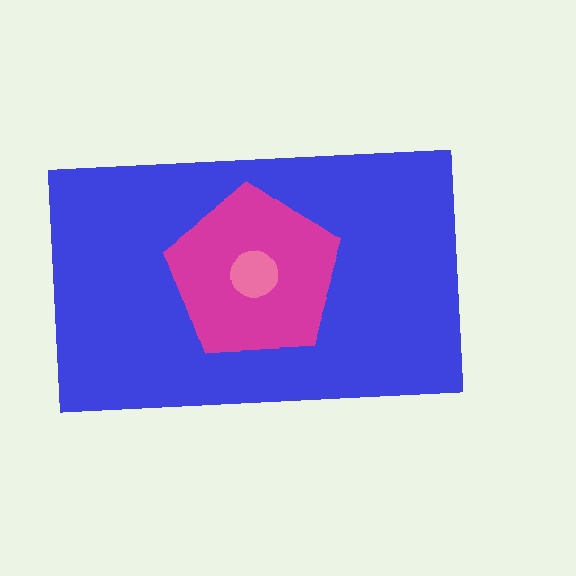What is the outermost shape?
The blue rectangle.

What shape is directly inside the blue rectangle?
The magenta pentagon.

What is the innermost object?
The pink circle.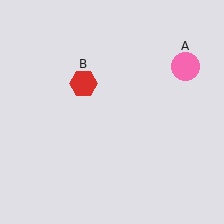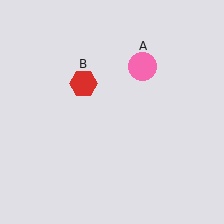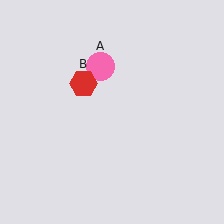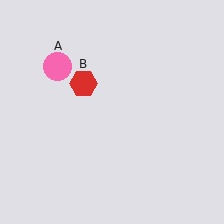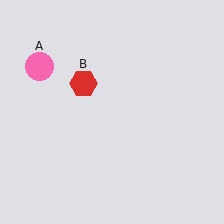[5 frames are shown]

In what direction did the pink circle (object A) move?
The pink circle (object A) moved left.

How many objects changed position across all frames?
1 object changed position: pink circle (object A).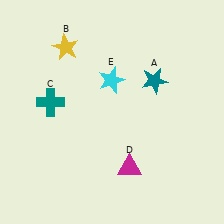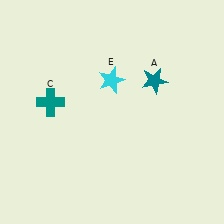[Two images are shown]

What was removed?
The magenta triangle (D), the yellow star (B) were removed in Image 2.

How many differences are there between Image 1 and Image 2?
There are 2 differences between the two images.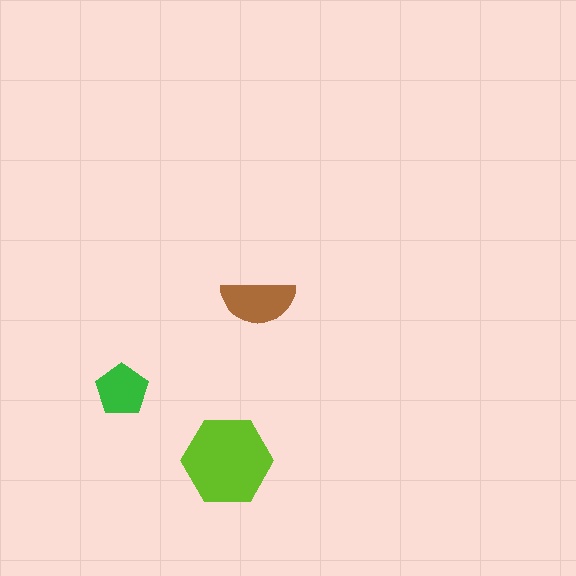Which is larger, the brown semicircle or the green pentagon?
The brown semicircle.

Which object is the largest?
The lime hexagon.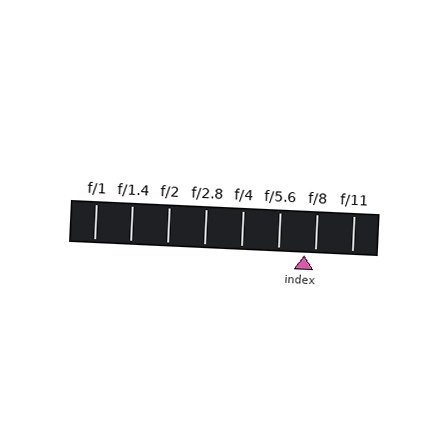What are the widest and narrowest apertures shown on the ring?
The widest aperture shown is f/1 and the narrowest is f/11.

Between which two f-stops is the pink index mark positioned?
The index mark is between f/5.6 and f/8.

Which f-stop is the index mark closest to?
The index mark is closest to f/8.